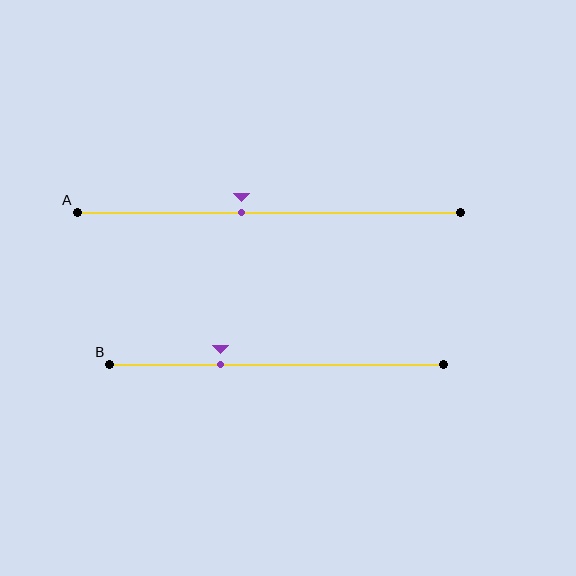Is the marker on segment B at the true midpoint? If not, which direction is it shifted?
No, the marker on segment B is shifted to the left by about 17% of the segment length.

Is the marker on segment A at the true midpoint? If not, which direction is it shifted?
No, the marker on segment A is shifted to the left by about 7% of the segment length.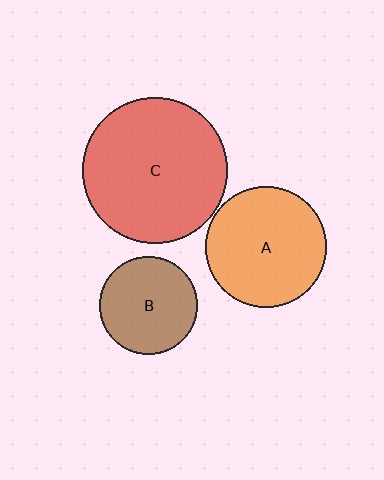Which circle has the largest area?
Circle C (red).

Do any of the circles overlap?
No, none of the circles overlap.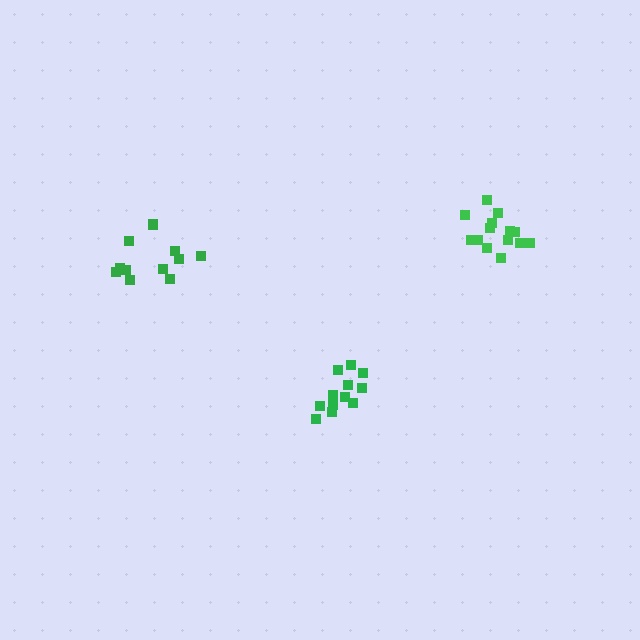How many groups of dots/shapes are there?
There are 3 groups.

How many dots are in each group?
Group 1: 12 dots, Group 2: 12 dots, Group 3: 14 dots (38 total).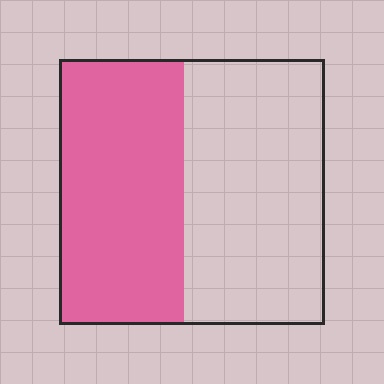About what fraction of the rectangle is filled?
About one half (1/2).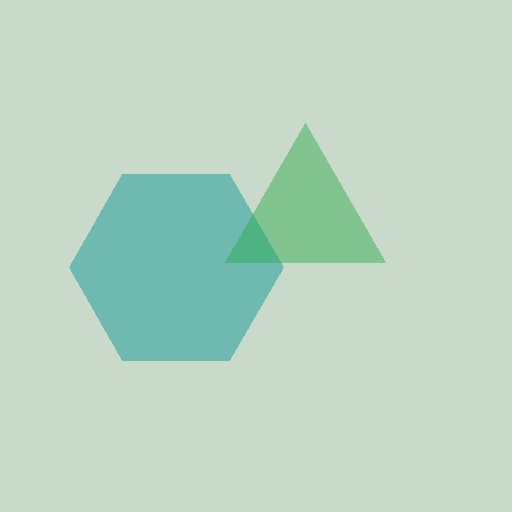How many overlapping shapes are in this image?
There are 2 overlapping shapes in the image.